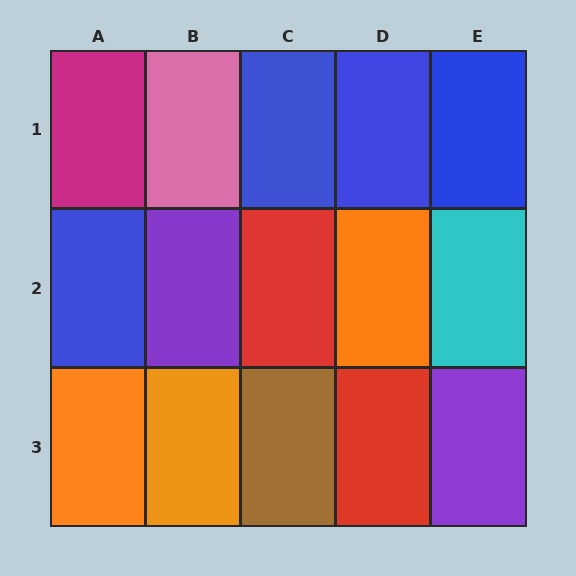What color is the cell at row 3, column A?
Orange.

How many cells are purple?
2 cells are purple.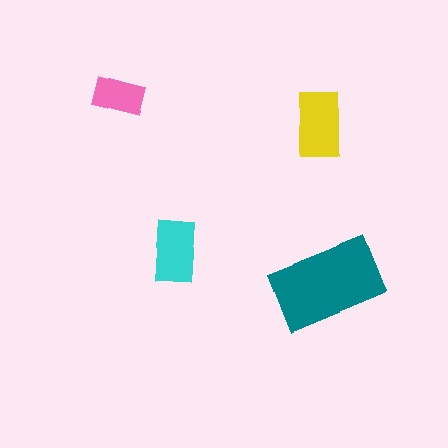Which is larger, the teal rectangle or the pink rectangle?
The teal one.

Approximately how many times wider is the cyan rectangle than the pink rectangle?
About 1.5 times wider.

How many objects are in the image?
There are 4 objects in the image.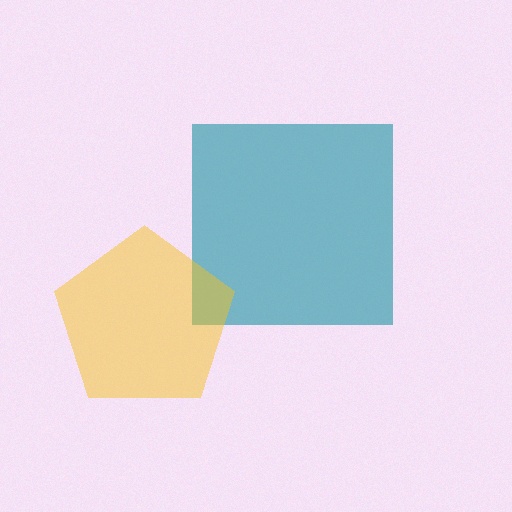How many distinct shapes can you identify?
There are 2 distinct shapes: a teal square, a yellow pentagon.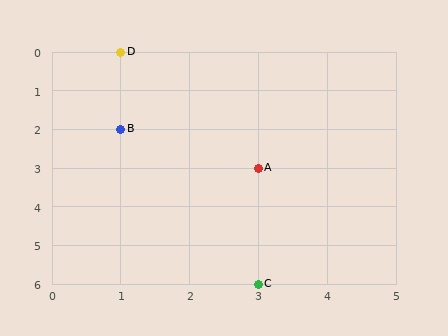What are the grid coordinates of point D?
Point D is at grid coordinates (1, 0).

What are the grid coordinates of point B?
Point B is at grid coordinates (1, 2).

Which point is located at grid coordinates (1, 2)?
Point B is at (1, 2).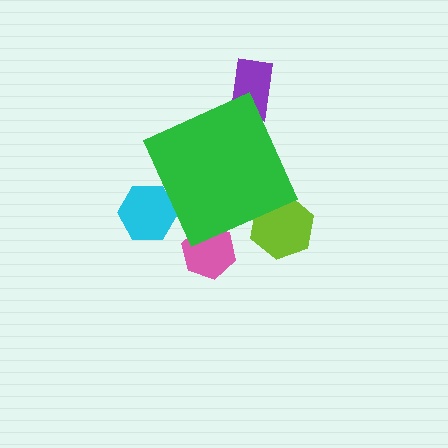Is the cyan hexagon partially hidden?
Yes, the cyan hexagon is partially hidden behind the green diamond.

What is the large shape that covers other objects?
A green diamond.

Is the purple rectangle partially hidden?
Yes, the purple rectangle is partially hidden behind the green diamond.